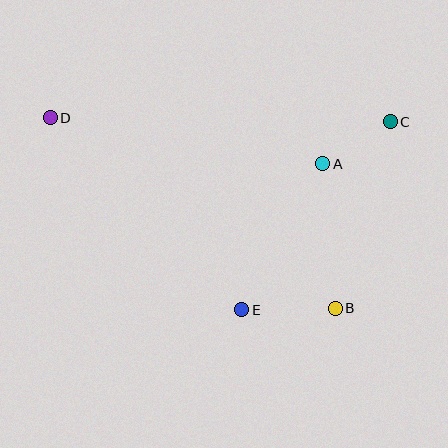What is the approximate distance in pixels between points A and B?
The distance between A and B is approximately 145 pixels.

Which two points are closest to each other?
Points A and C are closest to each other.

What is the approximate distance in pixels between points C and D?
The distance between C and D is approximately 340 pixels.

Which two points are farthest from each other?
Points B and D are farthest from each other.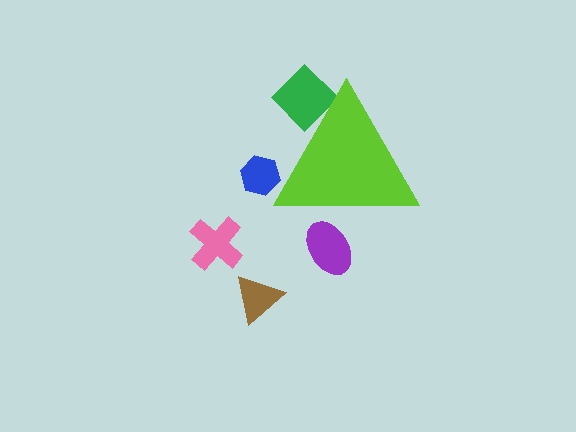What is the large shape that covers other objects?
A lime triangle.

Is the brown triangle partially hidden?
No, the brown triangle is fully visible.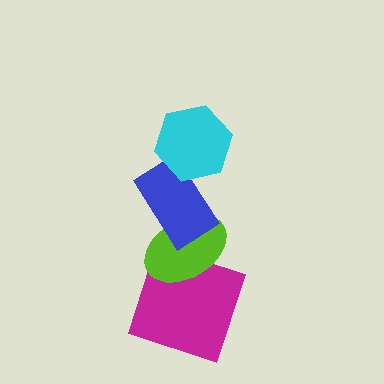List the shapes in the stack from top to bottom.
From top to bottom: the cyan hexagon, the blue rectangle, the lime ellipse, the magenta square.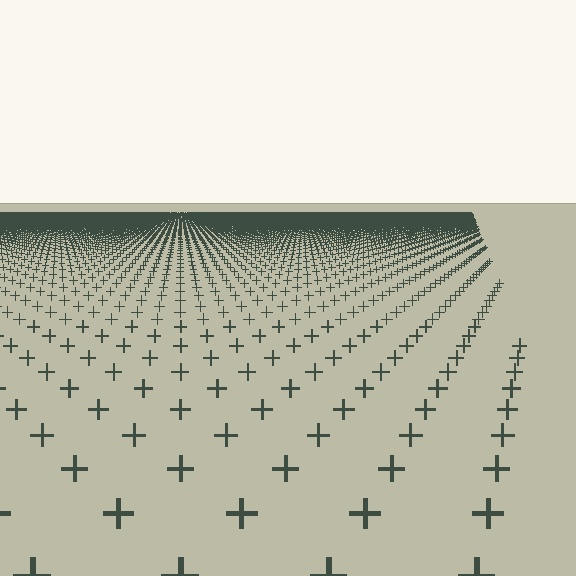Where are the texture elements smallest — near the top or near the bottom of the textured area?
Near the top.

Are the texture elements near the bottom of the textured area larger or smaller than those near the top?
Larger. Near the bottom, elements are closer to the viewer and appear at a bigger on-screen size.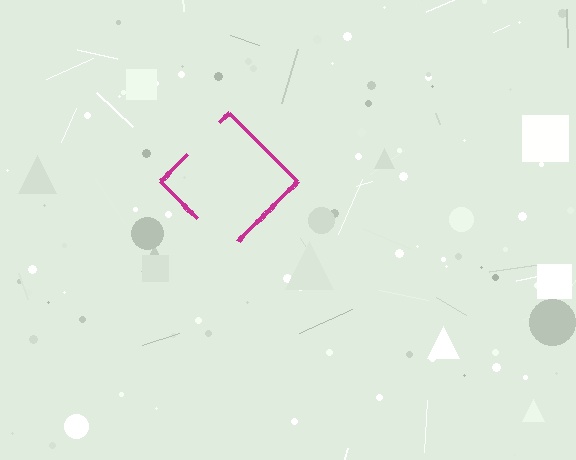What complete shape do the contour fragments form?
The contour fragments form a diamond.